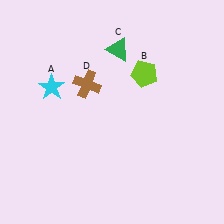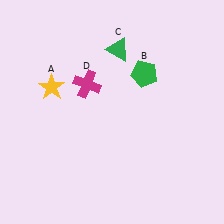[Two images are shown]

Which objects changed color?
A changed from cyan to yellow. B changed from lime to green. D changed from brown to magenta.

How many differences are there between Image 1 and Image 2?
There are 3 differences between the two images.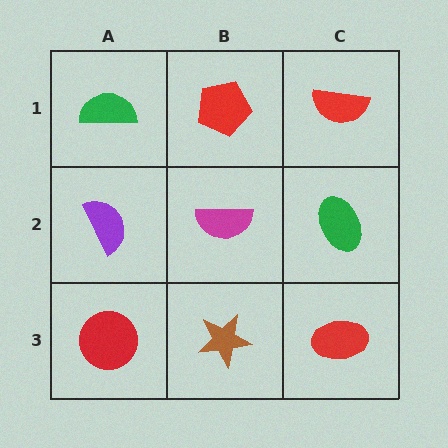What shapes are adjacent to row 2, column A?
A green semicircle (row 1, column A), a red circle (row 3, column A), a magenta semicircle (row 2, column B).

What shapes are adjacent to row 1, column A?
A purple semicircle (row 2, column A), a red pentagon (row 1, column B).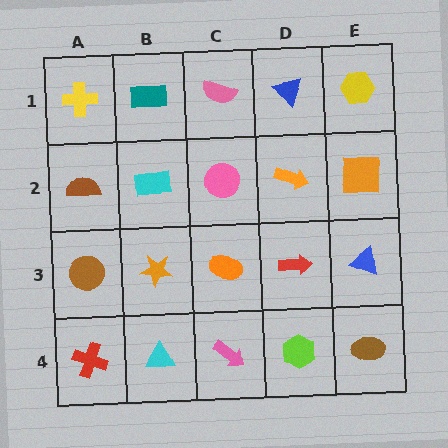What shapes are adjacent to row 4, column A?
A brown circle (row 3, column A), a cyan triangle (row 4, column B).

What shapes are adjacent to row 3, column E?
An orange square (row 2, column E), a brown ellipse (row 4, column E), a red arrow (row 3, column D).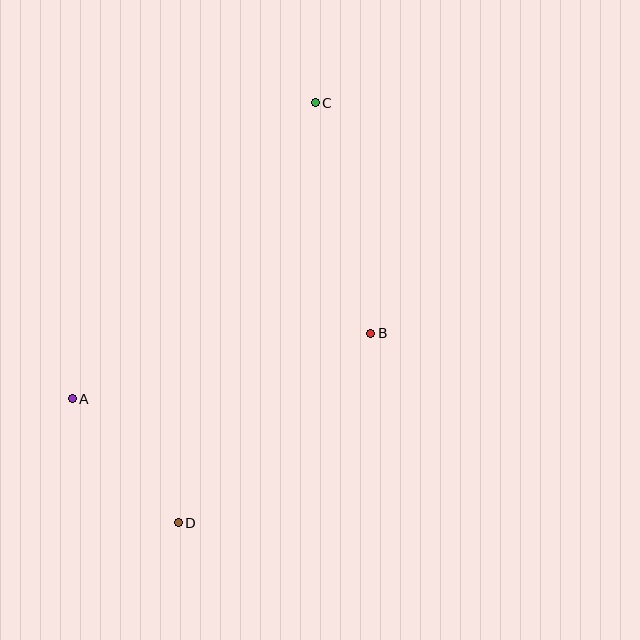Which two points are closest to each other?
Points A and D are closest to each other.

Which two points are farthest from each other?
Points C and D are farthest from each other.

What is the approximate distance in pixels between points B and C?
The distance between B and C is approximately 237 pixels.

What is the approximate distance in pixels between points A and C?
The distance between A and C is approximately 383 pixels.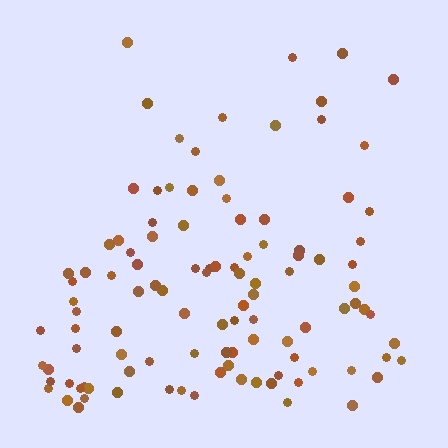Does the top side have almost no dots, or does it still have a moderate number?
Still a moderate number, just noticeably fewer than the bottom.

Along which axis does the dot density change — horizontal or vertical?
Vertical.